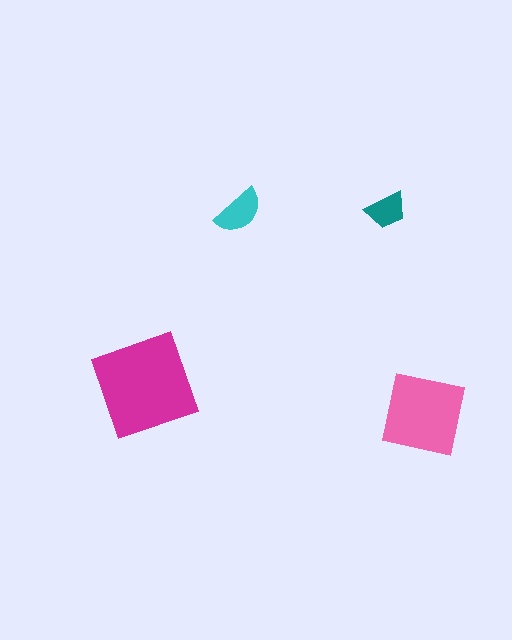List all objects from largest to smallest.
The magenta square, the pink square, the cyan semicircle, the teal trapezoid.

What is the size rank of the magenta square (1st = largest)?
1st.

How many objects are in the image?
There are 4 objects in the image.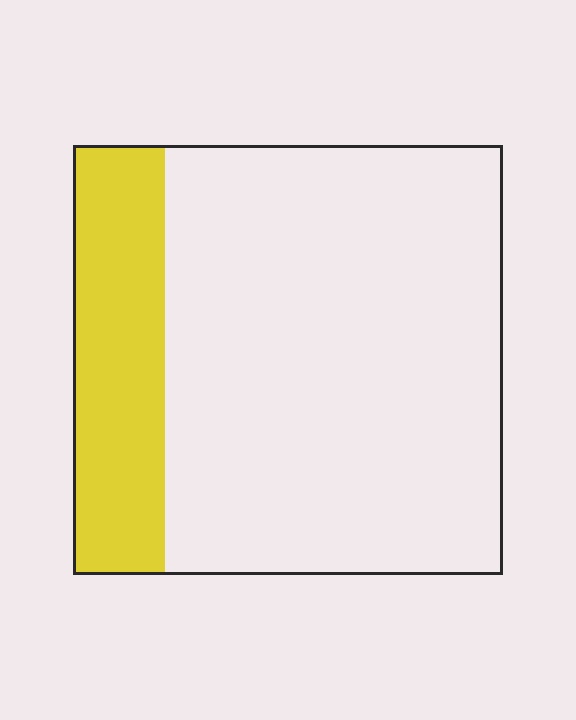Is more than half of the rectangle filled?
No.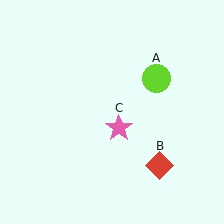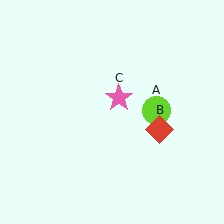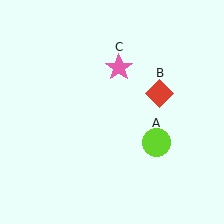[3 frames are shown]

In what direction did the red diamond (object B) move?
The red diamond (object B) moved up.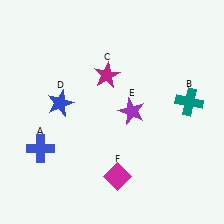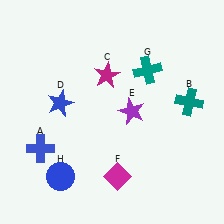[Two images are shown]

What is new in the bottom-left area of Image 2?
A blue circle (H) was added in the bottom-left area of Image 2.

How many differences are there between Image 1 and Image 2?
There are 2 differences between the two images.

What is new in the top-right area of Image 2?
A teal cross (G) was added in the top-right area of Image 2.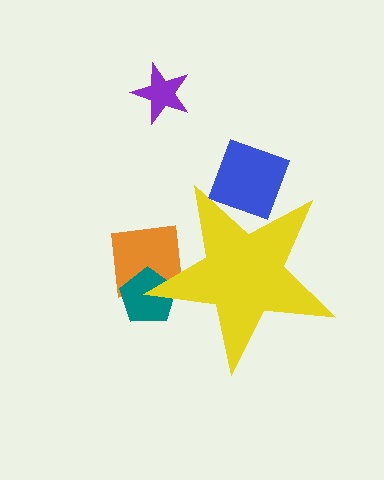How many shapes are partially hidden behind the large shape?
3 shapes are partially hidden.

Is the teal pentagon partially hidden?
Yes, the teal pentagon is partially hidden behind the yellow star.